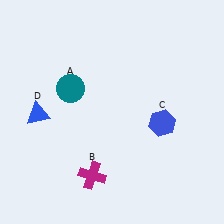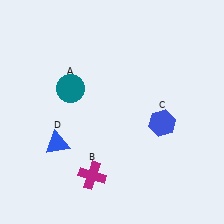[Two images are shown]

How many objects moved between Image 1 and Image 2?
1 object moved between the two images.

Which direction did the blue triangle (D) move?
The blue triangle (D) moved down.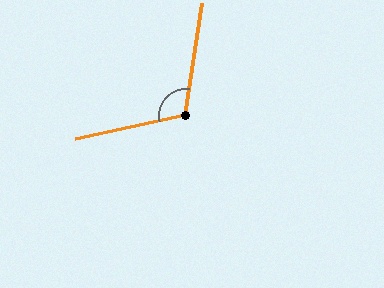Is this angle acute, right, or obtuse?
It is obtuse.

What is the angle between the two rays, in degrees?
Approximately 111 degrees.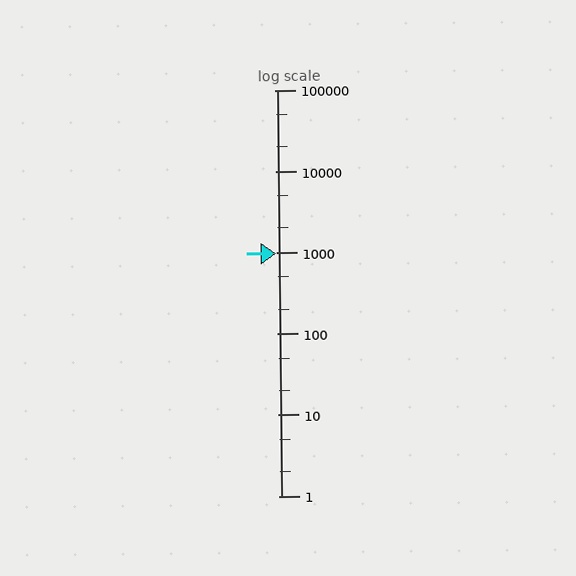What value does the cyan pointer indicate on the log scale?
The pointer indicates approximately 980.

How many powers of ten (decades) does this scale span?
The scale spans 5 decades, from 1 to 100000.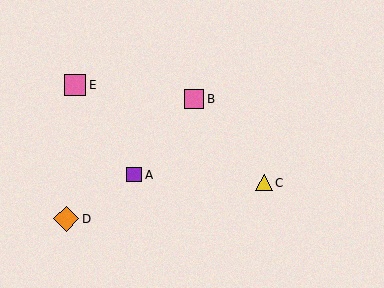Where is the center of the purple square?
The center of the purple square is at (134, 175).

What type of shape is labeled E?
Shape E is a pink square.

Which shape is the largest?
The orange diamond (labeled D) is the largest.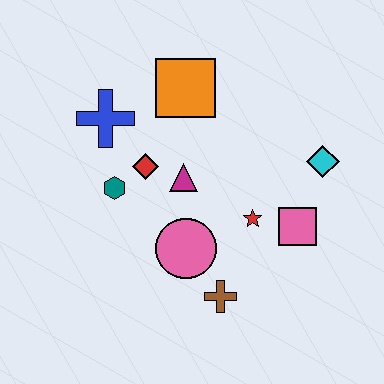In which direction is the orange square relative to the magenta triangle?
The orange square is above the magenta triangle.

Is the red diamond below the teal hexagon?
No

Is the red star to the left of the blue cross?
No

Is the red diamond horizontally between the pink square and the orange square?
No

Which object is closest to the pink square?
The red star is closest to the pink square.